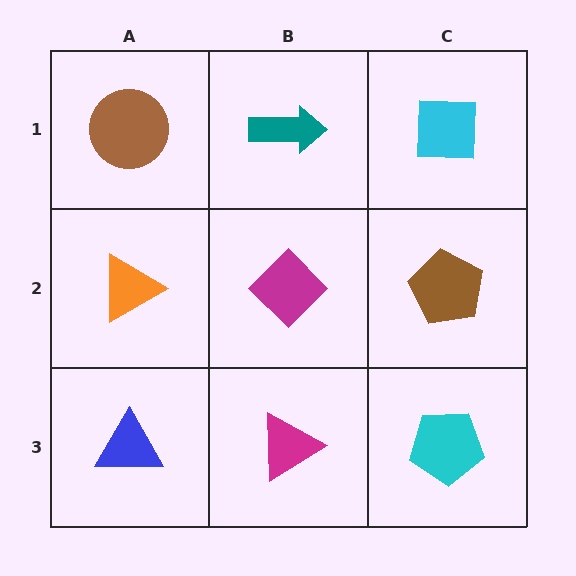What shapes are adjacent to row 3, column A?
An orange triangle (row 2, column A), a magenta triangle (row 3, column B).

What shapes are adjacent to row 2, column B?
A teal arrow (row 1, column B), a magenta triangle (row 3, column B), an orange triangle (row 2, column A), a brown pentagon (row 2, column C).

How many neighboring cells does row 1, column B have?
3.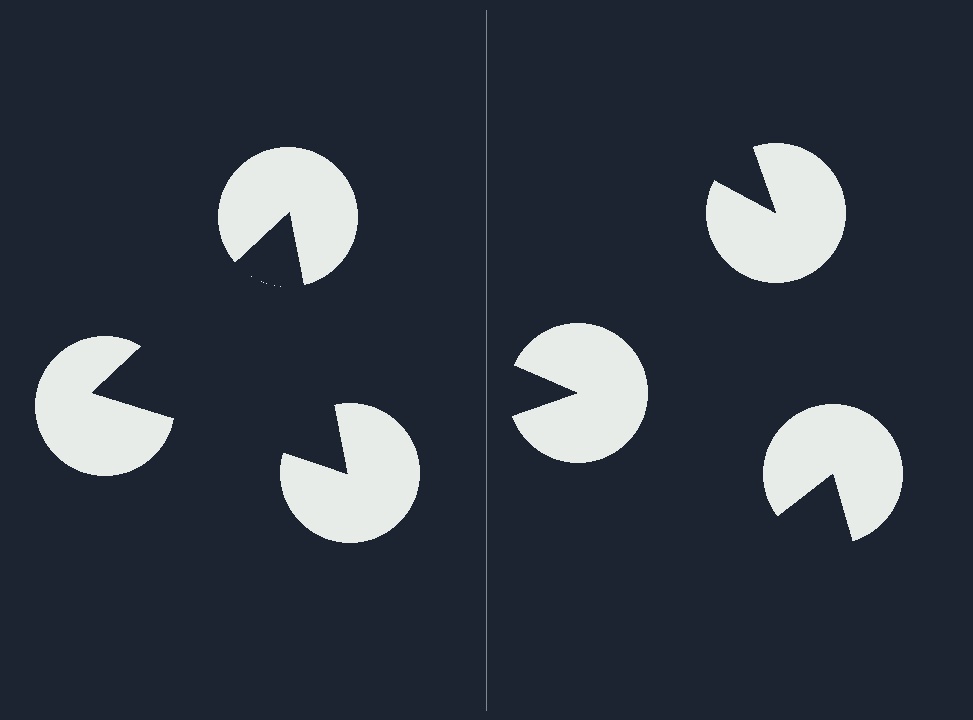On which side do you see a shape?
An illusory triangle appears on the left side. On the right side the wedge cuts are rotated, so no coherent shape forms.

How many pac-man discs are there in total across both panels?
6 — 3 on each side.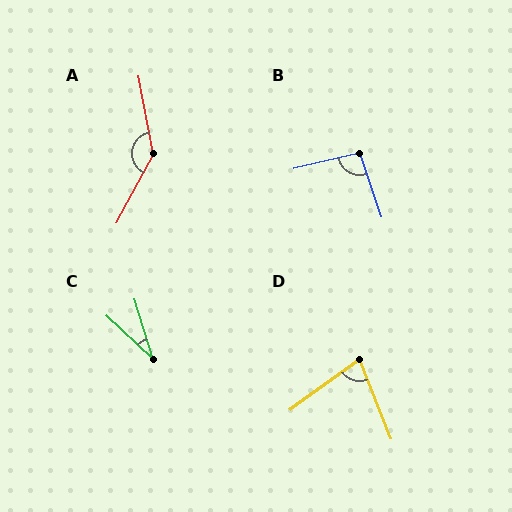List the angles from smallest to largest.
C (30°), D (75°), B (95°), A (141°).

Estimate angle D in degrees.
Approximately 75 degrees.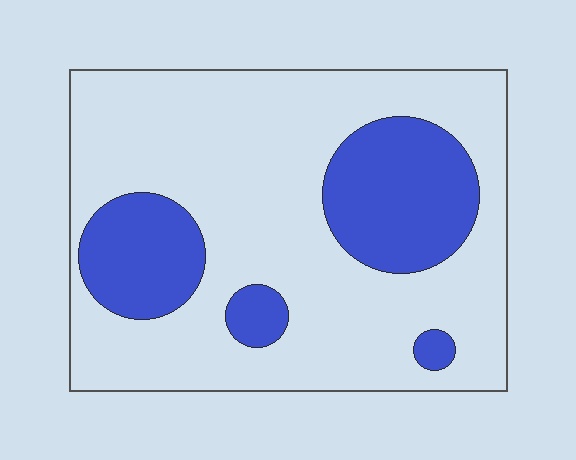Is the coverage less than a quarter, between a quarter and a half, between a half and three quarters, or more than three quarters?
Between a quarter and a half.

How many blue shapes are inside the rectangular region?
4.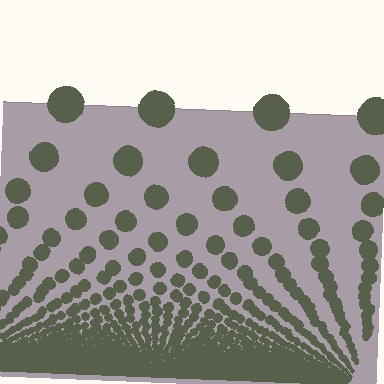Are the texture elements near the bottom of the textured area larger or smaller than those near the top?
Smaller. The gradient is inverted — elements near the bottom are smaller and denser.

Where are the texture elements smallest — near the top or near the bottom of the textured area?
Near the bottom.